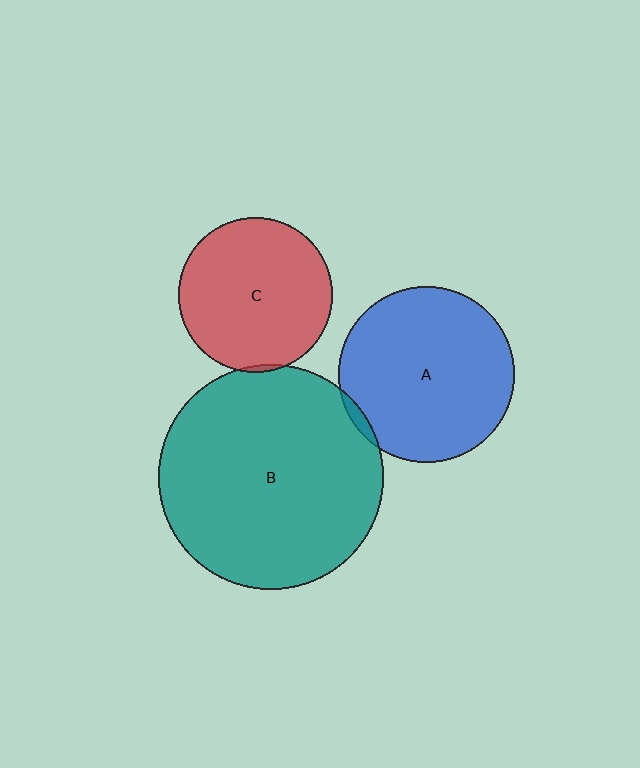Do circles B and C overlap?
Yes.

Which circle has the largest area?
Circle B (teal).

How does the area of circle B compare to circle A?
Approximately 1.6 times.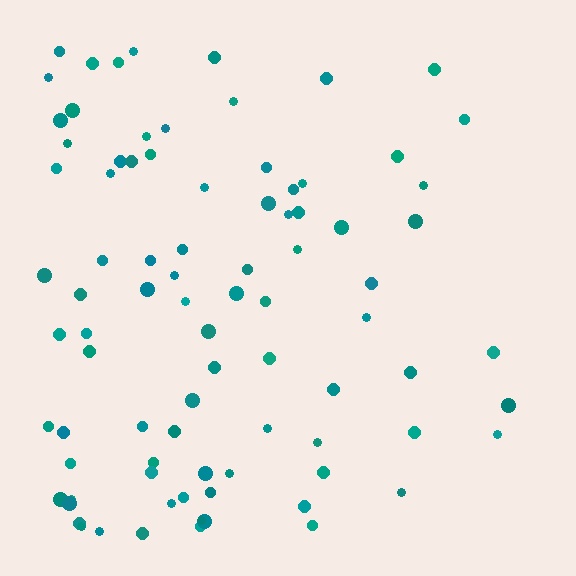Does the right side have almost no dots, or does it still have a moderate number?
Still a moderate number, just noticeably fewer than the left.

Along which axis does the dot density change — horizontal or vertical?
Horizontal.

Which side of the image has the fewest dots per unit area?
The right.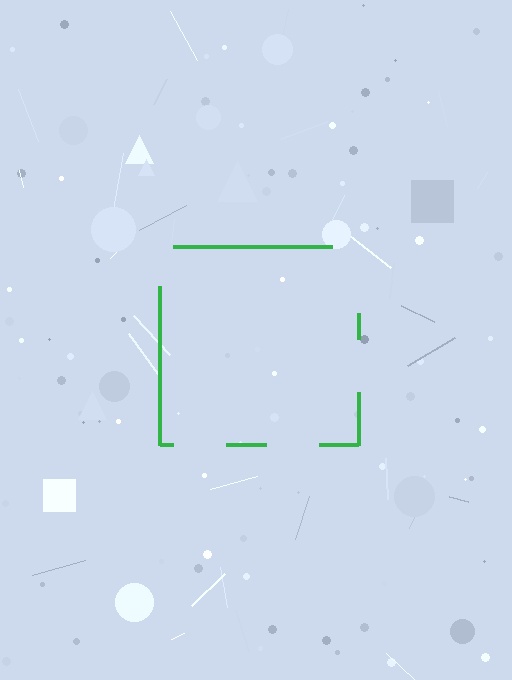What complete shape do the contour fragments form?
The contour fragments form a square.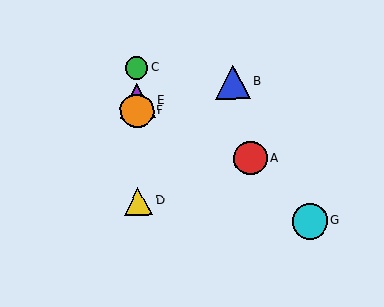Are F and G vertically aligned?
No, F is at x≈137 and G is at x≈310.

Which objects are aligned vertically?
Objects C, D, E, F are aligned vertically.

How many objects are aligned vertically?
4 objects (C, D, E, F) are aligned vertically.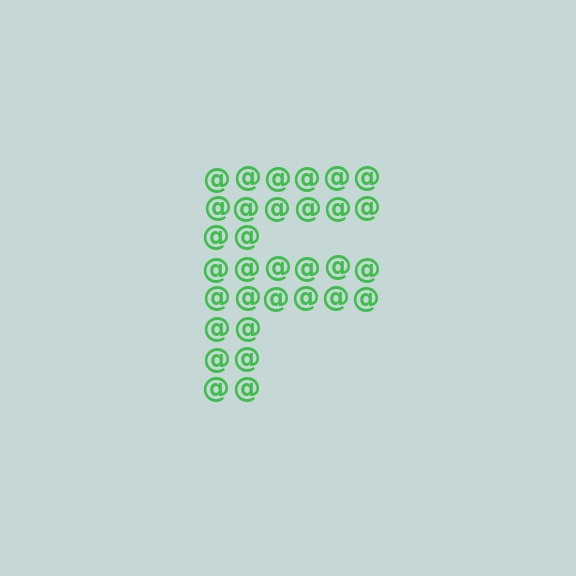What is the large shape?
The large shape is the letter F.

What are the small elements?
The small elements are at signs.